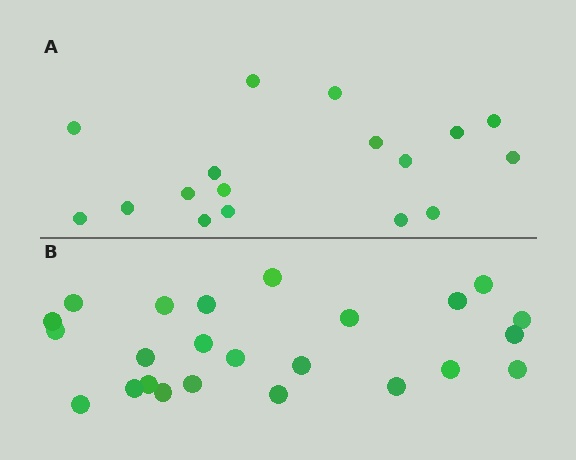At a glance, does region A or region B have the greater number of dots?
Region B (the bottom region) has more dots.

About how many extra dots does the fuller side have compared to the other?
Region B has roughly 8 or so more dots than region A.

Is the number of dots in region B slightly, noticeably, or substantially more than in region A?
Region B has noticeably more, but not dramatically so. The ratio is roughly 1.4 to 1.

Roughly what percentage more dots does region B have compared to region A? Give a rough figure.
About 40% more.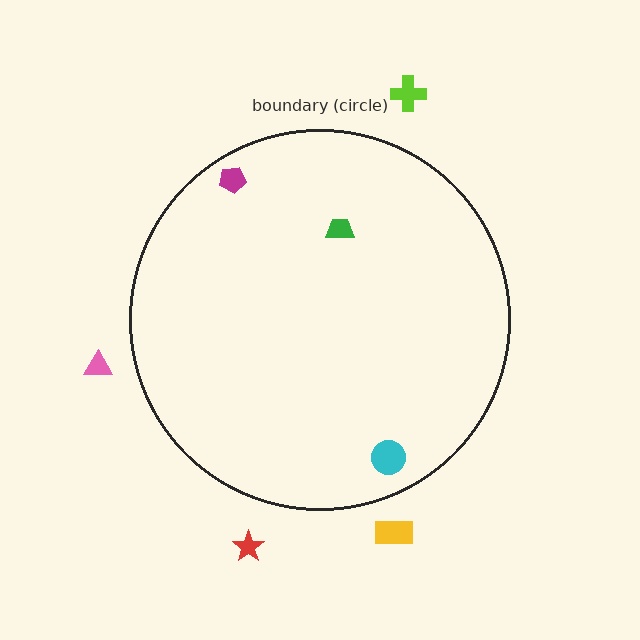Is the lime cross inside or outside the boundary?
Outside.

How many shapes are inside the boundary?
3 inside, 4 outside.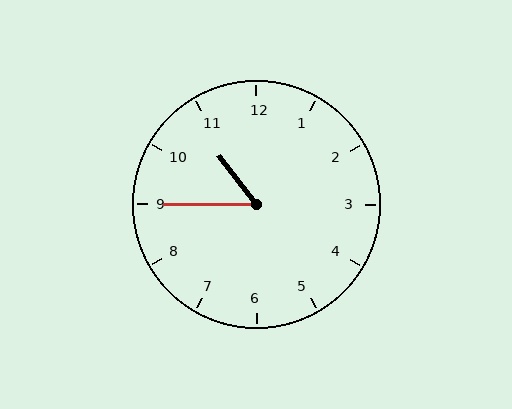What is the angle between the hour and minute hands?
Approximately 52 degrees.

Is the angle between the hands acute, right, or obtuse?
It is acute.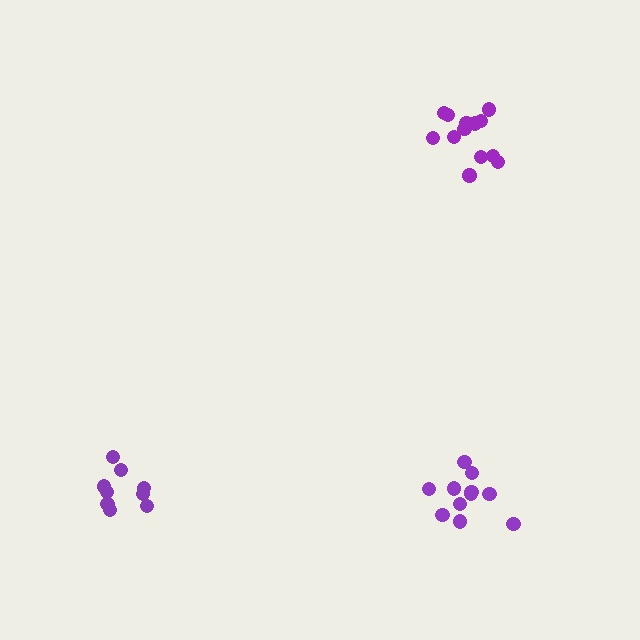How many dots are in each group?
Group 1: 9 dots, Group 2: 13 dots, Group 3: 11 dots (33 total).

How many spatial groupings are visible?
There are 3 spatial groupings.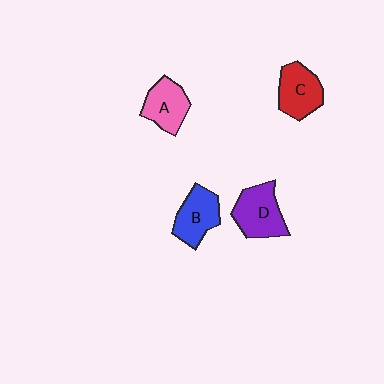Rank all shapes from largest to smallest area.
From largest to smallest: D (purple), C (red), B (blue), A (pink).